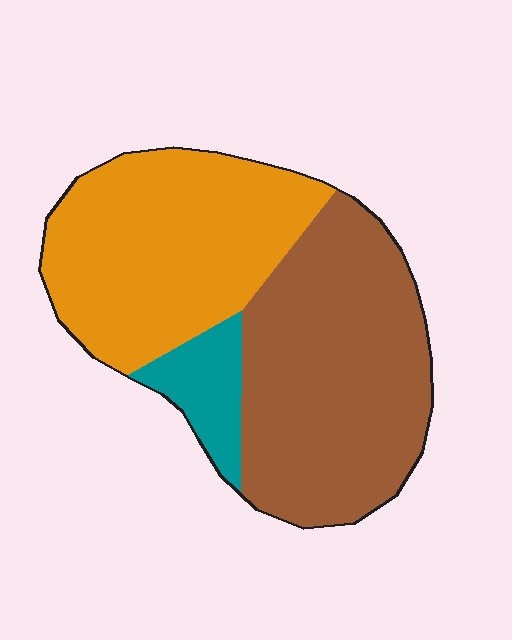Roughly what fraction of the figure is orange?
Orange covers 42% of the figure.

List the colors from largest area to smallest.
From largest to smallest: brown, orange, teal.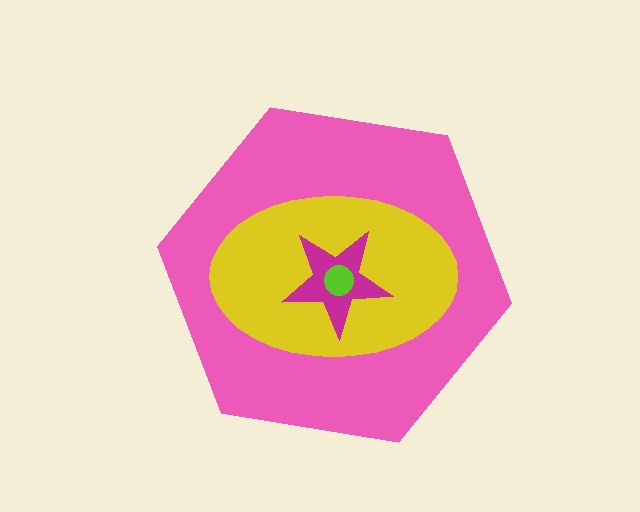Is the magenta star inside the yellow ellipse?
Yes.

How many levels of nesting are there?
4.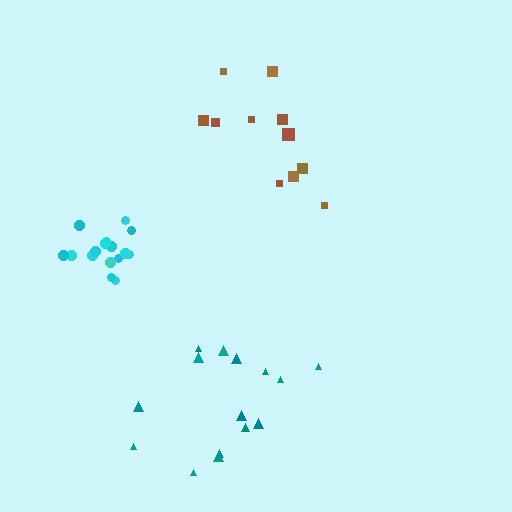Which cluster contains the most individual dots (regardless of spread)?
Cyan (16).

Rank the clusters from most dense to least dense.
cyan, teal, brown.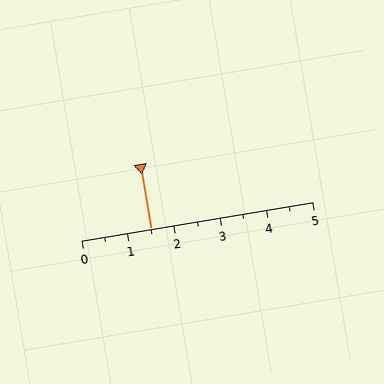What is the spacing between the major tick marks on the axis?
The major ticks are spaced 1 apart.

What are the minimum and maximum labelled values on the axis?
The axis runs from 0 to 5.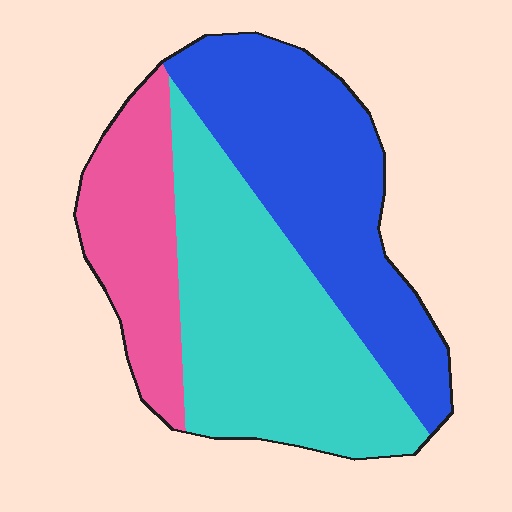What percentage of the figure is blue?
Blue takes up about three eighths (3/8) of the figure.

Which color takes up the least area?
Pink, at roughly 20%.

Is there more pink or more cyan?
Cyan.